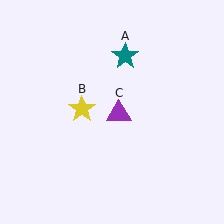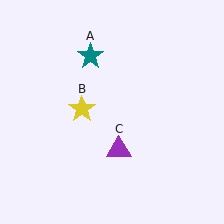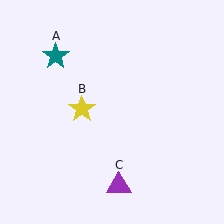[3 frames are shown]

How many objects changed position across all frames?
2 objects changed position: teal star (object A), purple triangle (object C).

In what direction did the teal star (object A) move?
The teal star (object A) moved left.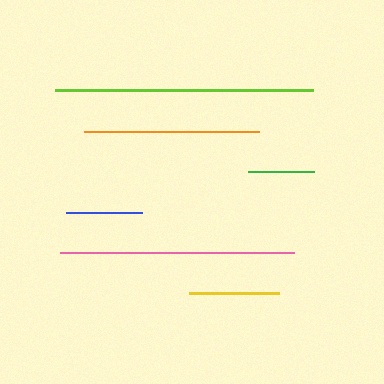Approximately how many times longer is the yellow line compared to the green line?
The yellow line is approximately 1.4 times the length of the green line.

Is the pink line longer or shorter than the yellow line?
The pink line is longer than the yellow line.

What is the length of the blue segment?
The blue segment is approximately 75 pixels long.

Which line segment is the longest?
The lime line is the longest at approximately 258 pixels.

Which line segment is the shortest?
The green line is the shortest at approximately 66 pixels.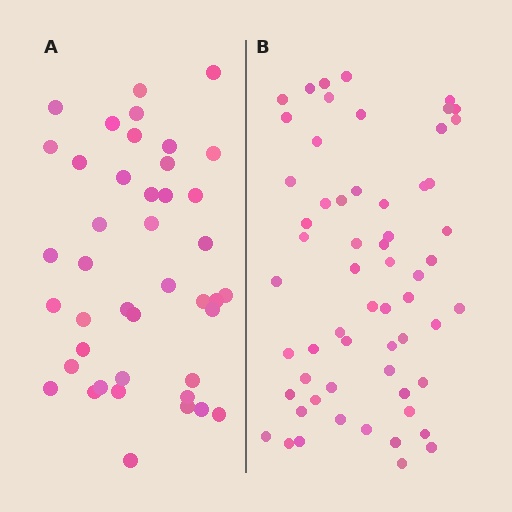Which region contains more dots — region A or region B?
Region B (the right region) has more dots.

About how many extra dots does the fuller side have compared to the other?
Region B has approximately 20 more dots than region A.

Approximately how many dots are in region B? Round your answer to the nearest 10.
About 60 dots.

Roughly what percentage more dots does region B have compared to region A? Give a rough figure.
About 45% more.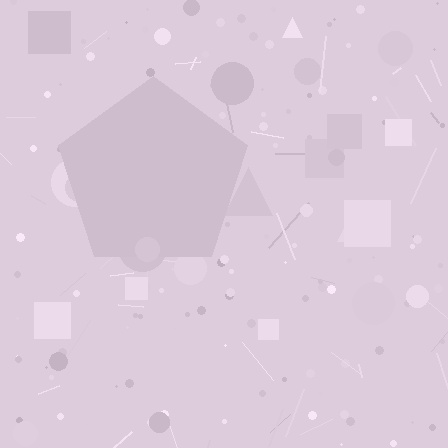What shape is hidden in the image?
A pentagon is hidden in the image.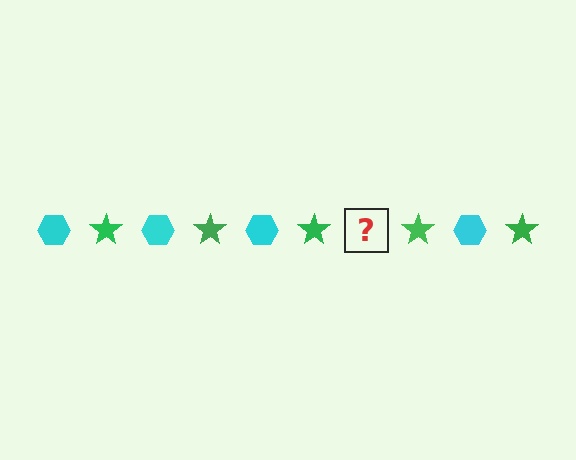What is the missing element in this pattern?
The missing element is a cyan hexagon.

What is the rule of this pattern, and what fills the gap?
The rule is that the pattern alternates between cyan hexagon and green star. The gap should be filled with a cyan hexagon.